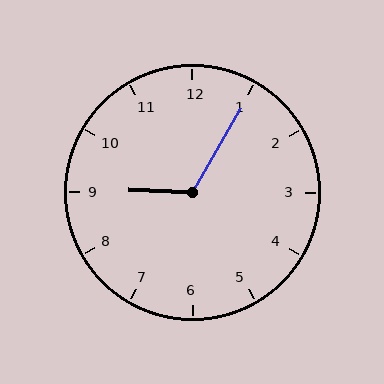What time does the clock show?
9:05.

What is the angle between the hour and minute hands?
Approximately 118 degrees.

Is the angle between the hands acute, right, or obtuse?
It is obtuse.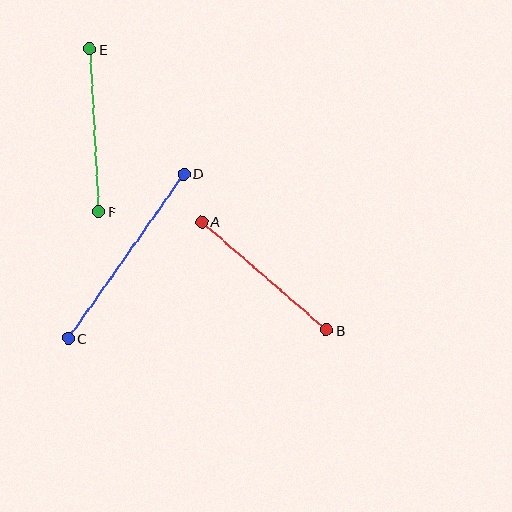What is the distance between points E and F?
The distance is approximately 163 pixels.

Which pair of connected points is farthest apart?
Points C and D are farthest apart.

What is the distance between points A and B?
The distance is approximately 165 pixels.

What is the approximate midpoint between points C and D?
The midpoint is at approximately (126, 256) pixels.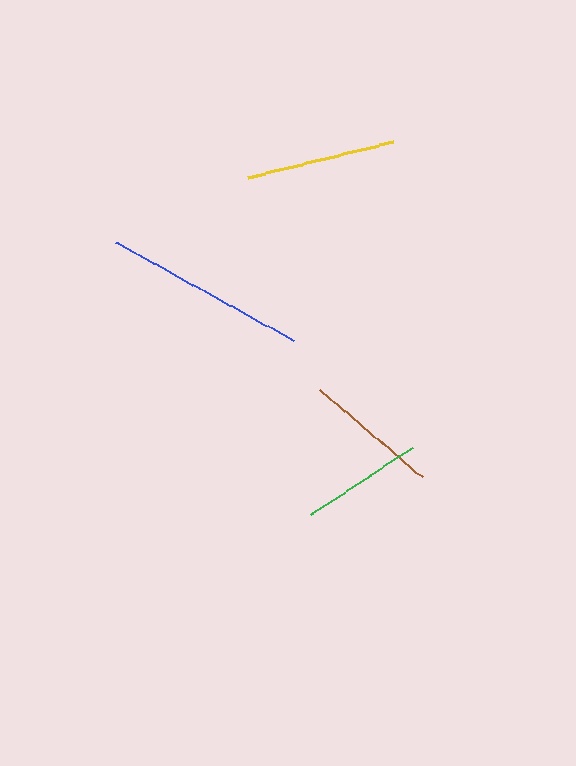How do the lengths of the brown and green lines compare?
The brown and green lines are approximately the same length.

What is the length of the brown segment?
The brown segment is approximately 135 pixels long.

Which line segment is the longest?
The blue line is the longest at approximately 203 pixels.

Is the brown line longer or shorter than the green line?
The brown line is longer than the green line.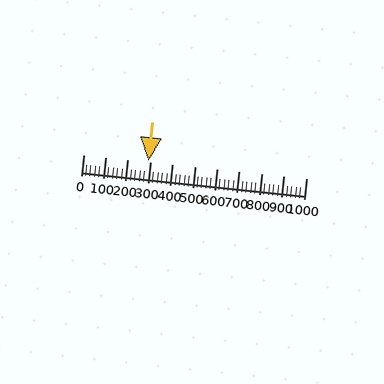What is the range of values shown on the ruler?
The ruler shows values from 0 to 1000.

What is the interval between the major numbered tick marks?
The major tick marks are spaced 100 units apart.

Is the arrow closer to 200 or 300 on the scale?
The arrow is closer to 300.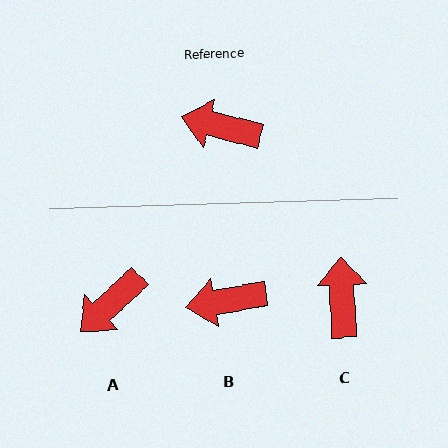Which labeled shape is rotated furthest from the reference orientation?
C, about 73 degrees away.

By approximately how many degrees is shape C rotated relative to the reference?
Approximately 73 degrees clockwise.